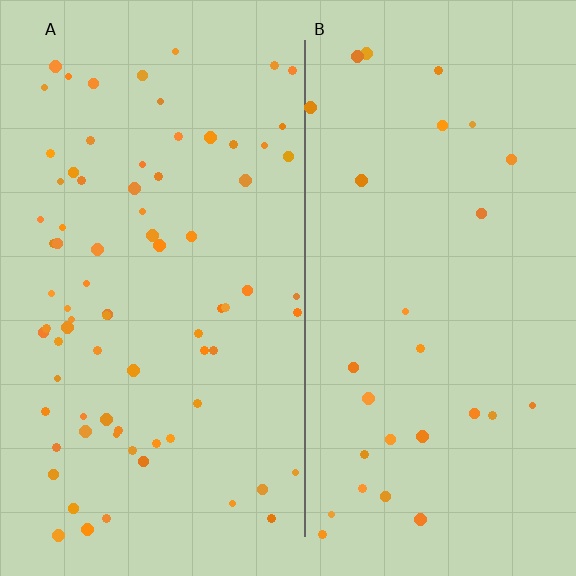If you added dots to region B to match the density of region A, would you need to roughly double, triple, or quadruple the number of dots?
Approximately triple.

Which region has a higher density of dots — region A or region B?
A (the left).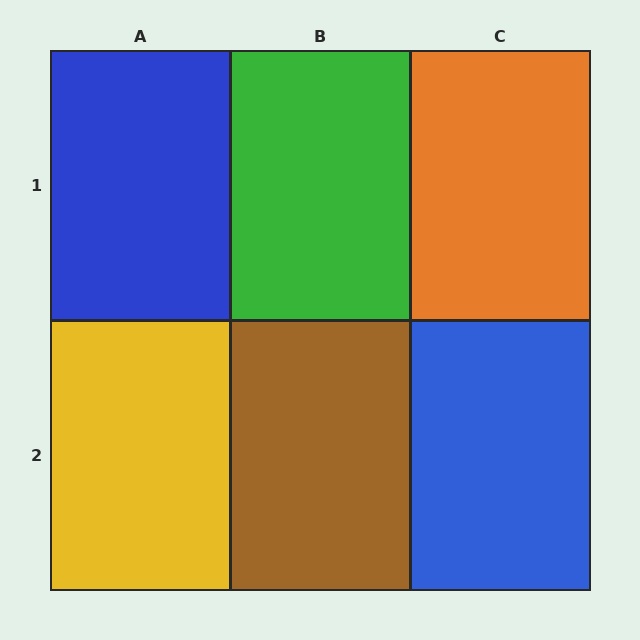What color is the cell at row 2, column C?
Blue.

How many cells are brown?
1 cell is brown.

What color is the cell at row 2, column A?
Yellow.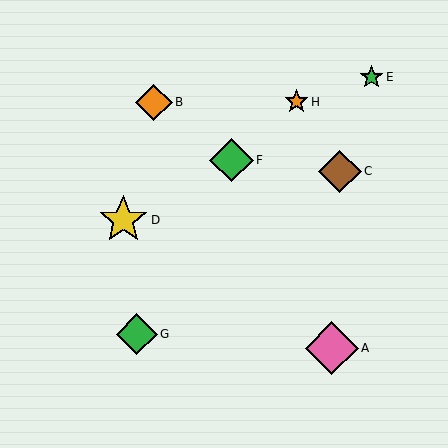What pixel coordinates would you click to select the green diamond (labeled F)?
Click at (232, 160) to select the green diamond F.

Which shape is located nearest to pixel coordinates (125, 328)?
The green diamond (labeled G) at (137, 334) is nearest to that location.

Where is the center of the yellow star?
The center of the yellow star is at (123, 220).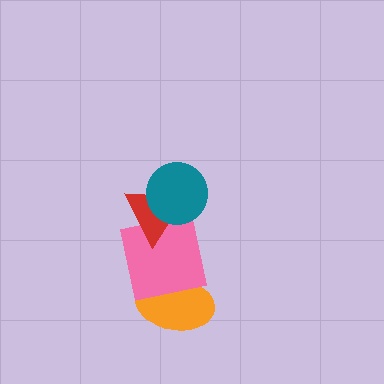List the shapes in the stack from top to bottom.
From top to bottom: the teal circle, the red triangle, the pink square, the orange ellipse.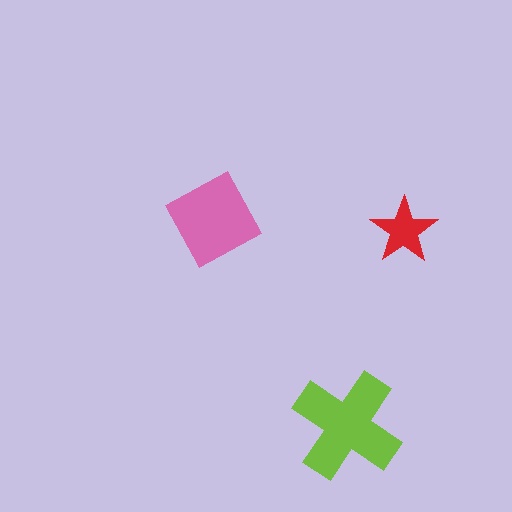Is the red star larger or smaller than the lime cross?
Smaller.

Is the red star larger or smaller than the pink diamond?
Smaller.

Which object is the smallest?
The red star.